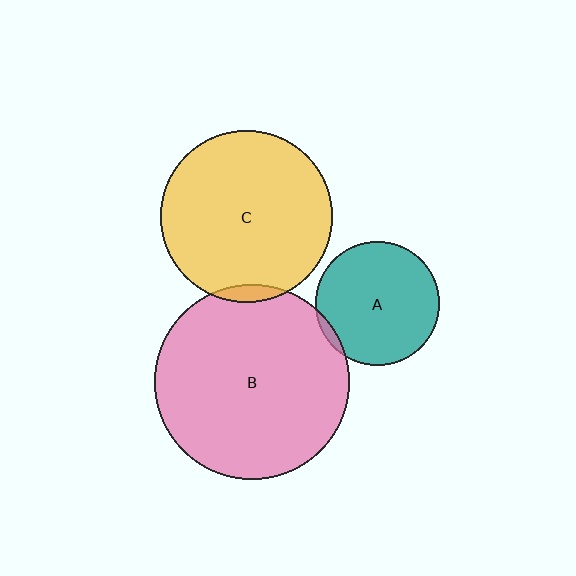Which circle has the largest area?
Circle B (pink).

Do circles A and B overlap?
Yes.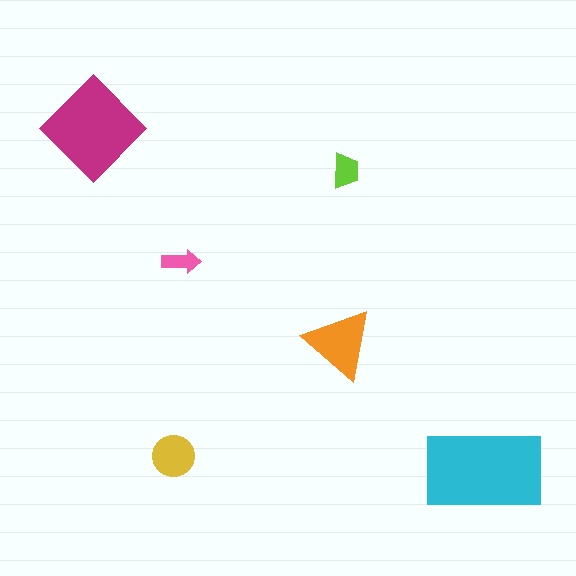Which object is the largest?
The cyan rectangle.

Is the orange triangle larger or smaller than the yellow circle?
Larger.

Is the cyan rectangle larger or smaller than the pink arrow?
Larger.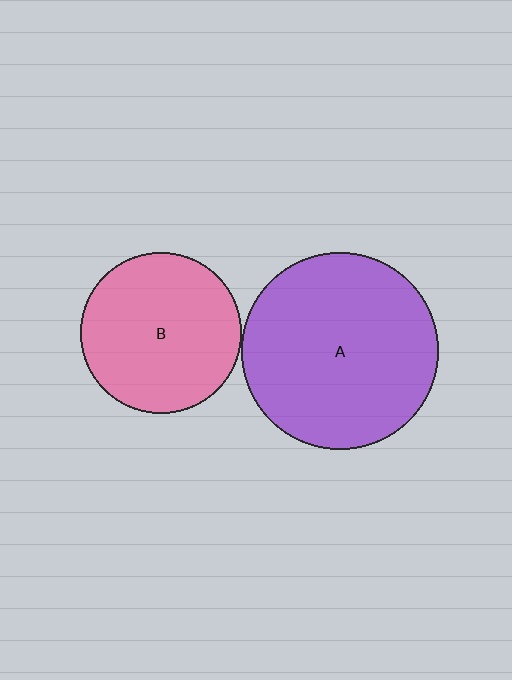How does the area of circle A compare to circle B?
Approximately 1.5 times.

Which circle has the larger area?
Circle A (purple).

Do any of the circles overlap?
No, none of the circles overlap.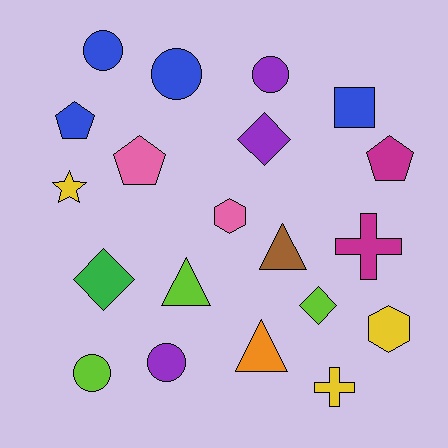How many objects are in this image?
There are 20 objects.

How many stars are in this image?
There is 1 star.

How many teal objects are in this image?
There are no teal objects.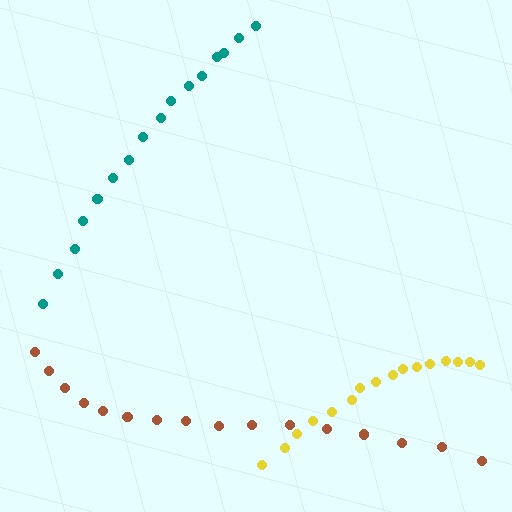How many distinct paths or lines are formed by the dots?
There are 3 distinct paths.